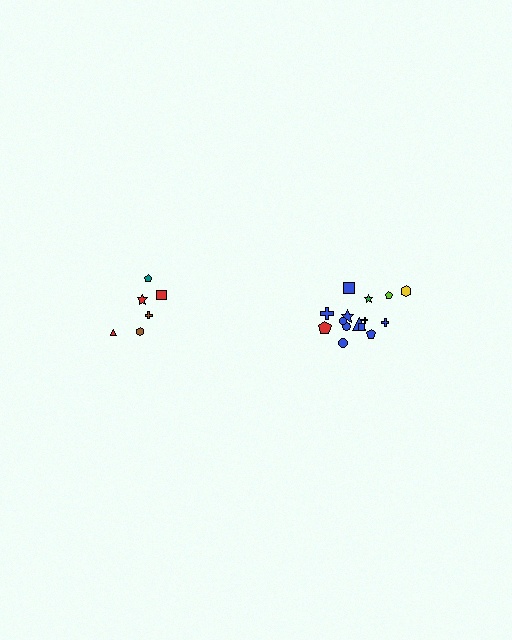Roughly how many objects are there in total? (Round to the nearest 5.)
Roughly 20 objects in total.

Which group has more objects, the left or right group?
The right group.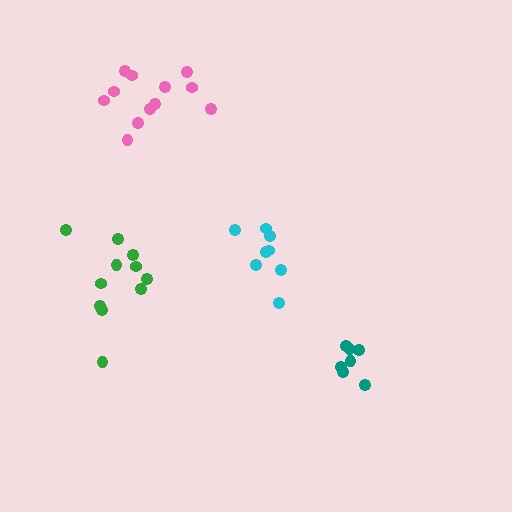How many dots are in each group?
Group 1: 7 dots, Group 2: 8 dots, Group 3: 12 dots, Group 4: 11 dots (38 total).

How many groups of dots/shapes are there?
There are 4 groups.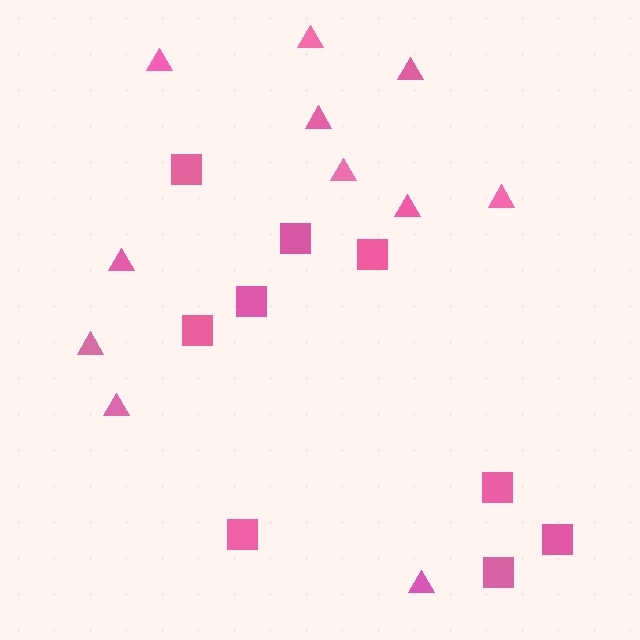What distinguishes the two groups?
There are 2 groups: one group of squares (9) and one group of triangles (11).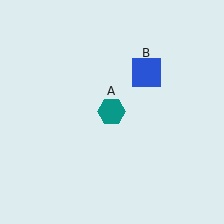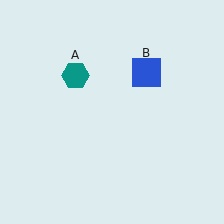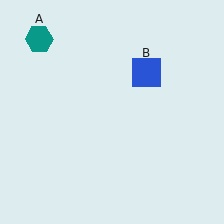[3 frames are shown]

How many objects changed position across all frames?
1 object changed position: teal hexagon (object A).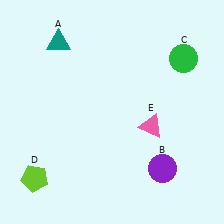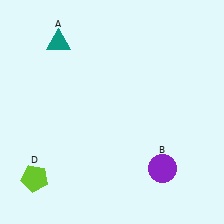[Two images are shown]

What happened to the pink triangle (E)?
The pink triangle (E) was removed in Image 2. It was in the bottom-right area of Image 1.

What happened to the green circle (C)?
The green circle (C) was removed in Image 2. It was in the top-right area of Image 1.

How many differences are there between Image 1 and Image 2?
There are 2 differences between the two images.